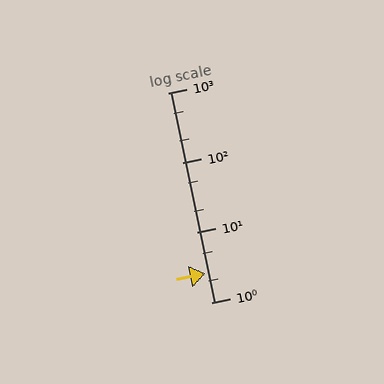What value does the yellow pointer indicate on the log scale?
The pointer indicates approximately 2.6.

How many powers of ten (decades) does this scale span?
The scale spans 3 decades, from 1 to 1000.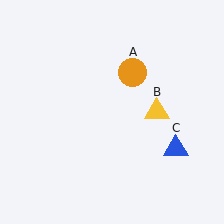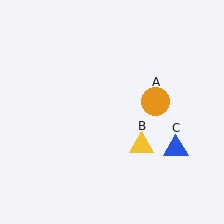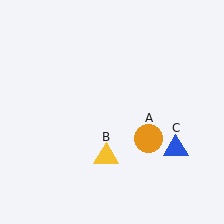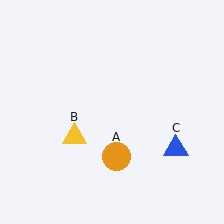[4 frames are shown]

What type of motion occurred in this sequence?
The orange circle (object A), yellow triangle (object B) rotated clockwise around the center of the scene.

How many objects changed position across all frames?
2 objects changed position: orange circle (object A), yellow triangle (object B).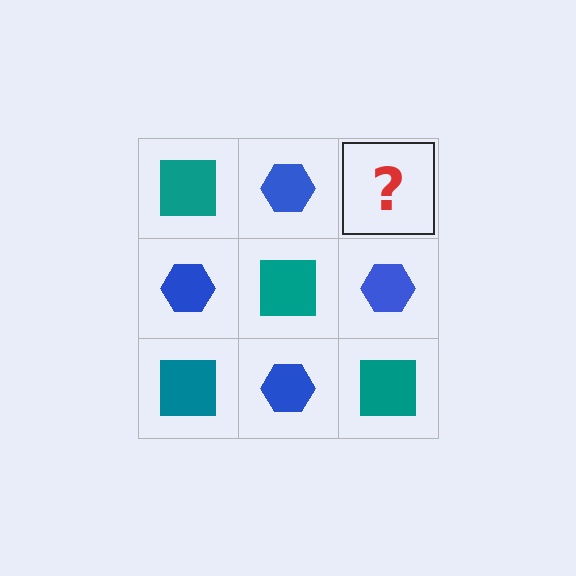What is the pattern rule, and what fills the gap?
The rule is that it alternates teal square and blue hexagon in a checkerboard pattern. The gap should be filled with a teal square.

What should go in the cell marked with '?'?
The missing cell should contain a teal square.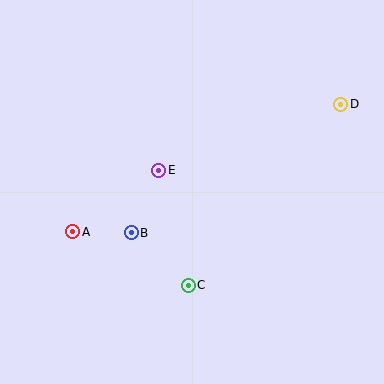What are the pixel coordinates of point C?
Point C is at (188, 285).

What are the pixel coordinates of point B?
Point B is at (131, 233).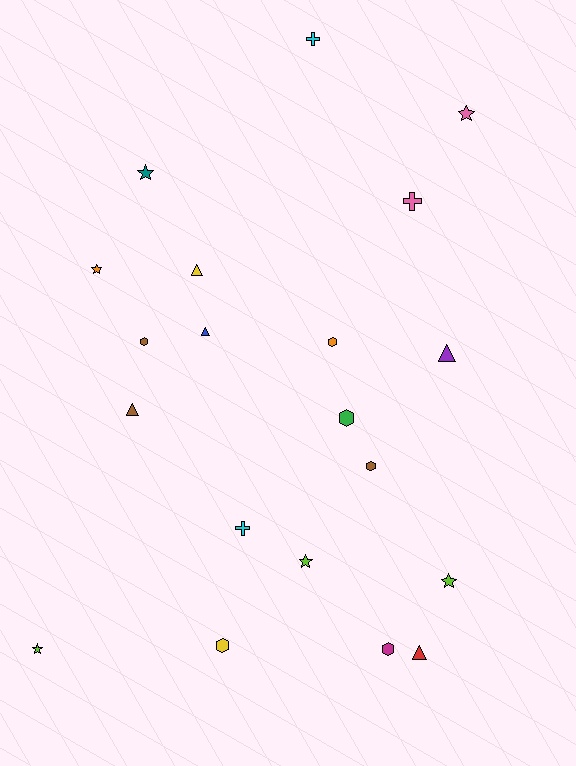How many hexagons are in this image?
There are 6 hexagons.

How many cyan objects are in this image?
There are 2 cyan objects.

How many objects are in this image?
There are 20 objects.